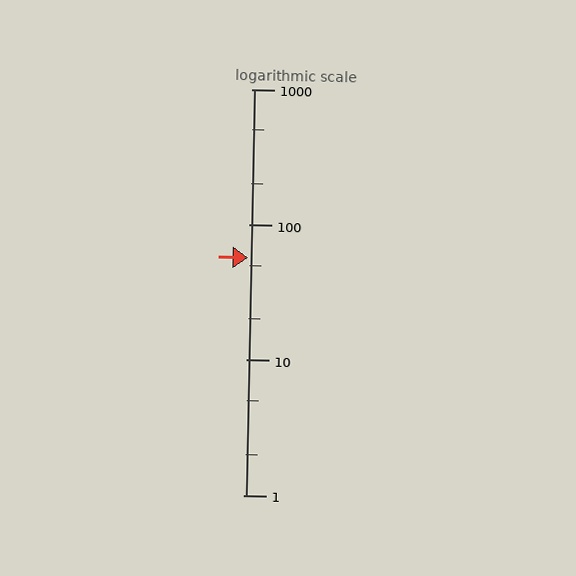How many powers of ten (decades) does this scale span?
The scale spans 3 decades, from 1 to 1000.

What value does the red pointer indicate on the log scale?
The pointer indicates approximately 57.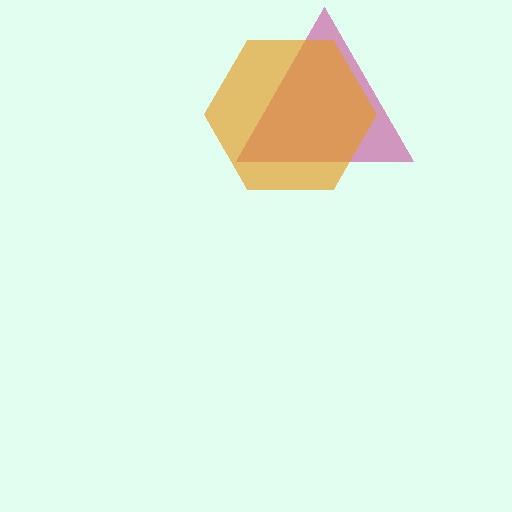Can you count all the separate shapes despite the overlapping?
Yes, there are 2 separate shapes.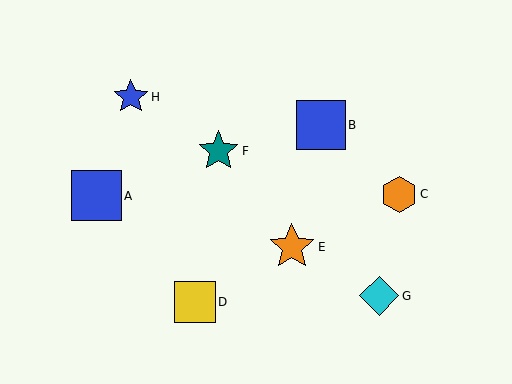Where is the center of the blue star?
The center of the blue star is at (131, 97).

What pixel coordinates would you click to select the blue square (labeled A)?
Click at (96, 196) to select the blue square A.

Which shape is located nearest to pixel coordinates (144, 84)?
The blue star (labeled H) at (131, 97) is nearest to that location.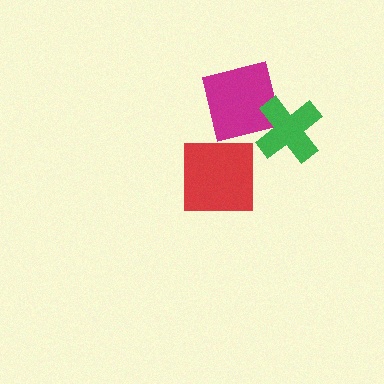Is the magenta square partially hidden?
Yes, it is partially covered by another shape.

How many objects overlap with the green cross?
1 object overlaps with the green cross.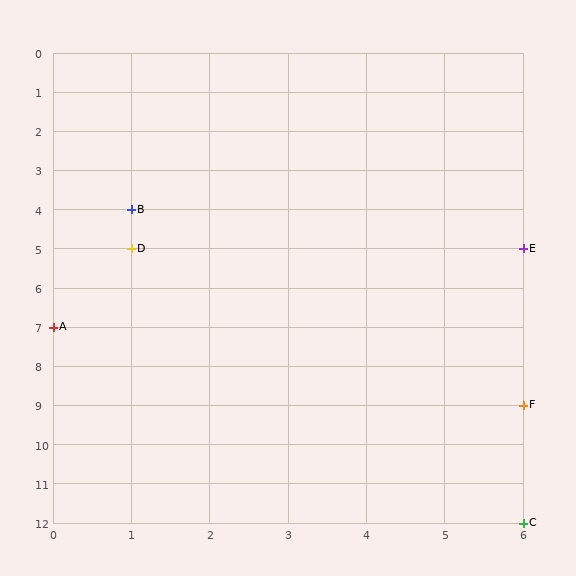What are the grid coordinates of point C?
Point C is at grid coordinates (6, 12).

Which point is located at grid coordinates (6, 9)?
Point F is at (6, 9).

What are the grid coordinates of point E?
Point E is at grid coordinates (6, 5).